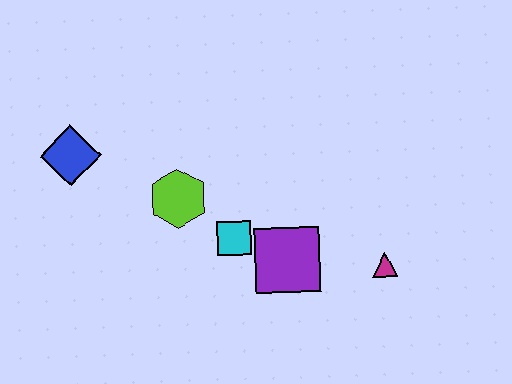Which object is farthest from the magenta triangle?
The blue diamond is farthest from the magenta triangle.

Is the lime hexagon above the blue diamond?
No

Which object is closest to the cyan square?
The purple square is closest to the cyan square.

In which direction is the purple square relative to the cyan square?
The purple square is to the right of the cyan square.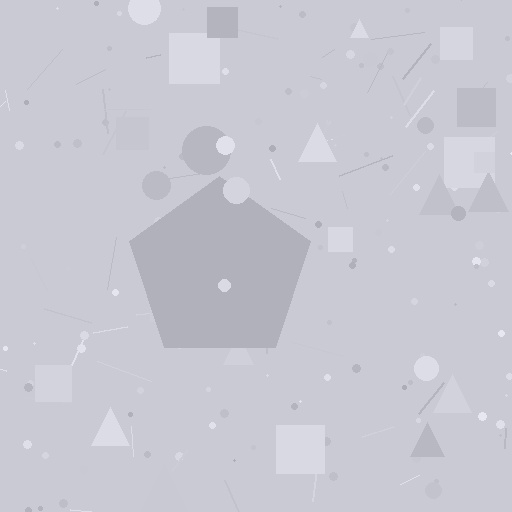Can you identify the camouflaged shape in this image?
The camouflaged shape is a pentagon.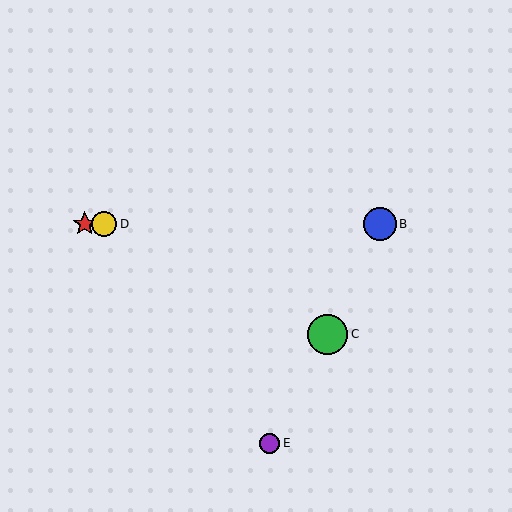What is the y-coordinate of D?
Object D is at y≈224.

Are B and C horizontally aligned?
No, B is at y≈224 and C is at y≈334.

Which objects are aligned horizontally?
Objects A, B, D are aligned horizontally.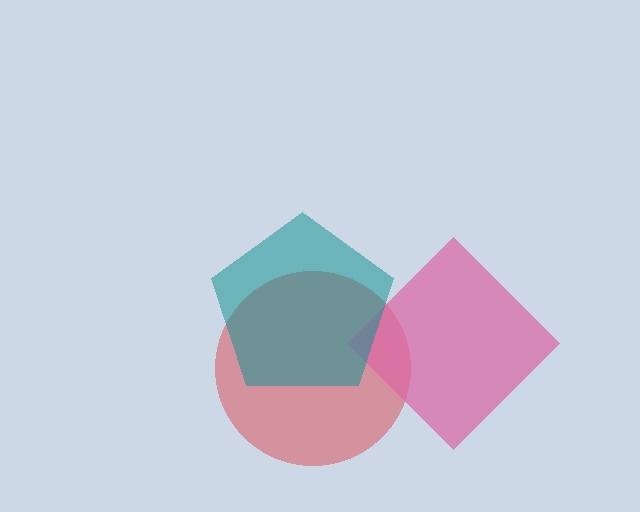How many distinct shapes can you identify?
There are 3 distinct shapes: a red circle, a pink diamond, a teal pentagon.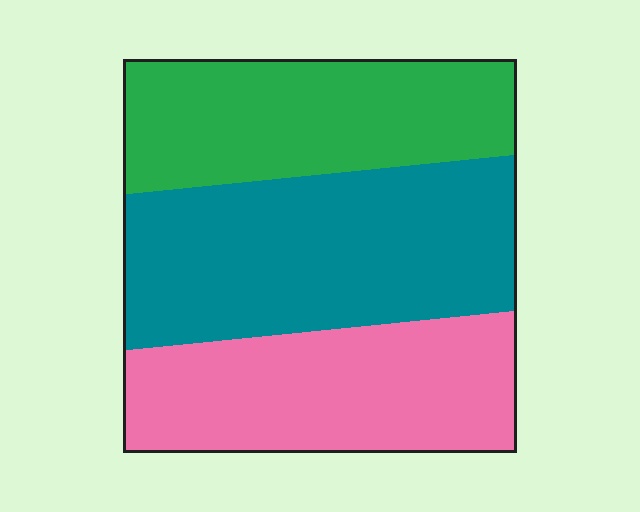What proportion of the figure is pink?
Pink takes up about one third (1/3) of the figure.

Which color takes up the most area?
Teal, at roughly 40%.